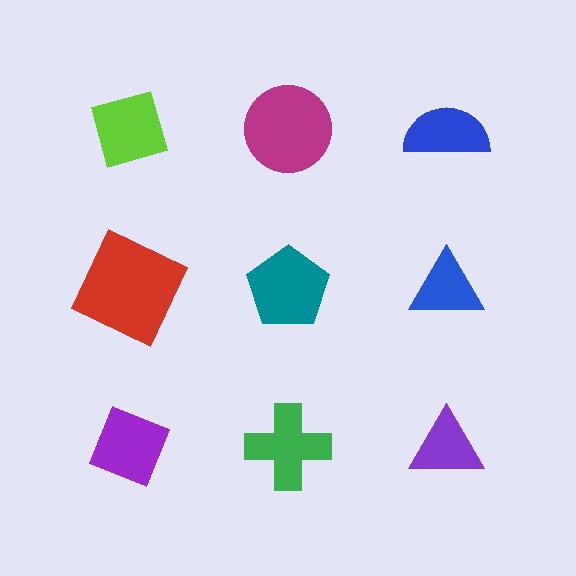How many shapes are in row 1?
3 shapes.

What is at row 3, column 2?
A green cross.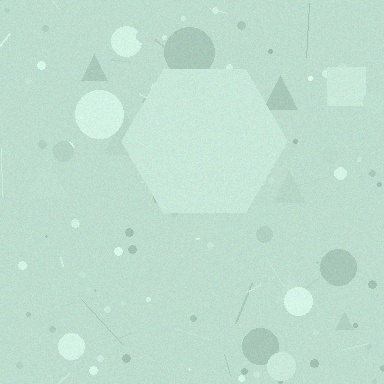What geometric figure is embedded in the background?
A hexagon is embedded in the background.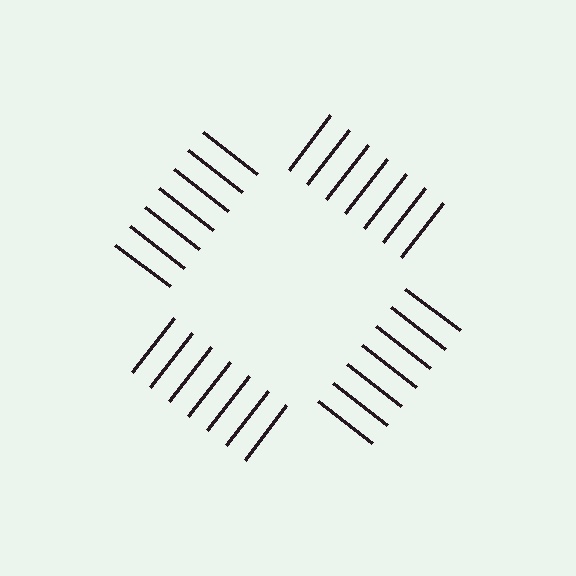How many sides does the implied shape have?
4 sides — the line-ends trace a square.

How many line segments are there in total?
28 — 7 along each of the 4 edges.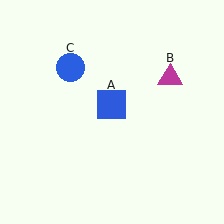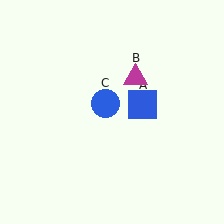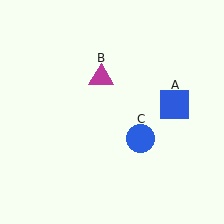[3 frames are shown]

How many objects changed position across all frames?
3 objects changed position: blue square (object A), magenta triangle (object B), blue circle (object C).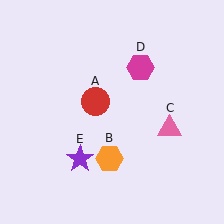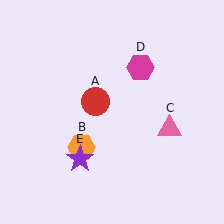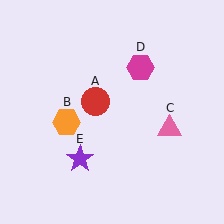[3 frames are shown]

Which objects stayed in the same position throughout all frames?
Red circle (object A) and pink triangle (object C) and magenta hexagon (object D) and purple star (object E) remained stationary.